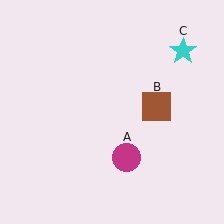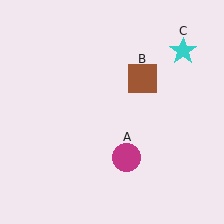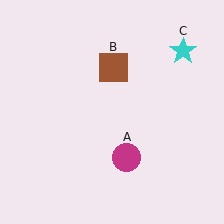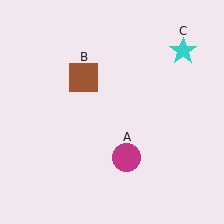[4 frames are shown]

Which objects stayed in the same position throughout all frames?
Magenta circle (object A) and cyan star (object C) remained stationary.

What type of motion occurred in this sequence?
The brown square (object B) rotated counterclockwise around the center of the scene.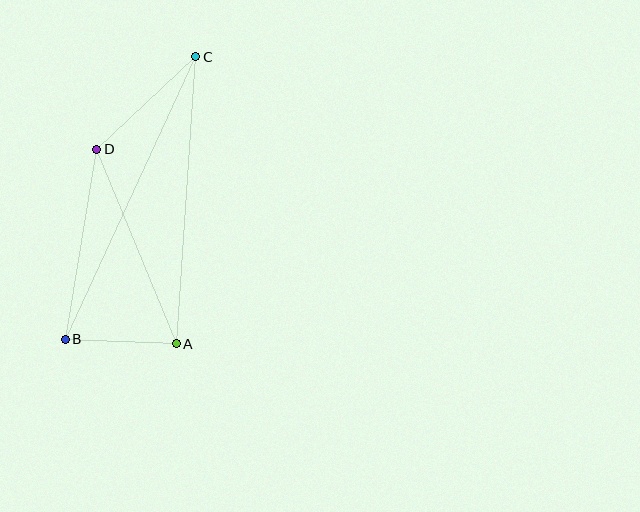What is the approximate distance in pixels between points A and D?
The distance between A and D is approximately 210 pixels.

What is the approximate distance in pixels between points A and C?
The distance between A and C is approximately 288 pixels.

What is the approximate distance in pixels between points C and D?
The distance between C and D is approximately 136 pixels.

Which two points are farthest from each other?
Points B and C are farthest from each other.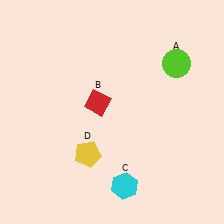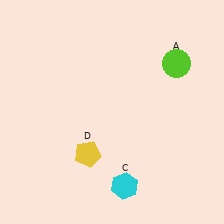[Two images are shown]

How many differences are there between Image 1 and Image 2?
There is 1 difference between the two images.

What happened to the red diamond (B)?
The red diamond (B) was removed in Image 2. It was in the top-left area of Image 1.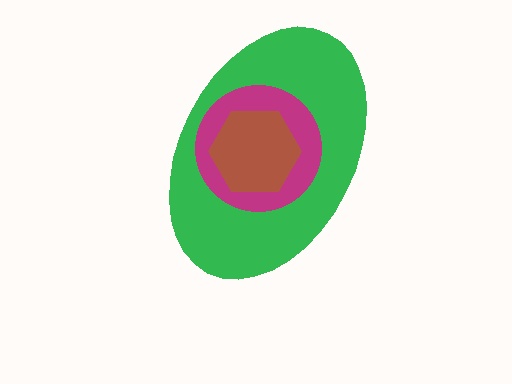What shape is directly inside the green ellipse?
The magenta circle.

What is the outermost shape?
The green ellipse.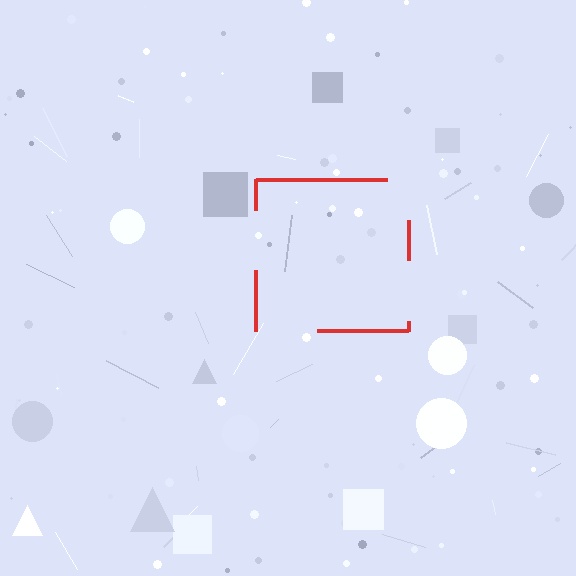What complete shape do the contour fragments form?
The contour fragments form a square.